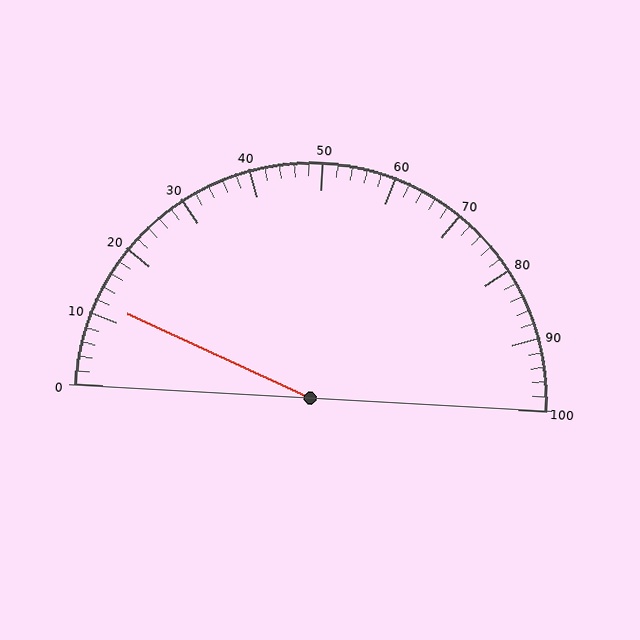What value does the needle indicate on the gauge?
The needle indicates approximately 12.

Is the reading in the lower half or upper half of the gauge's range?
The reading is in the lower half of the range (0 to 100).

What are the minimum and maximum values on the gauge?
The gauge ranges from 0 to 100.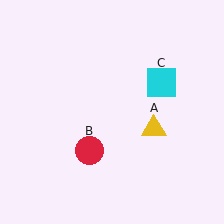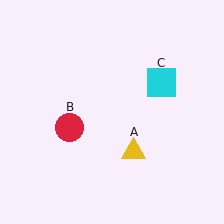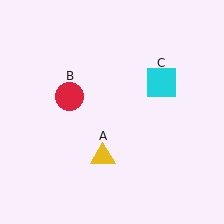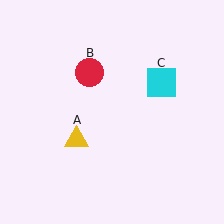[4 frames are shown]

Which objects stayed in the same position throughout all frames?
Cyan square (object C) remained stationary.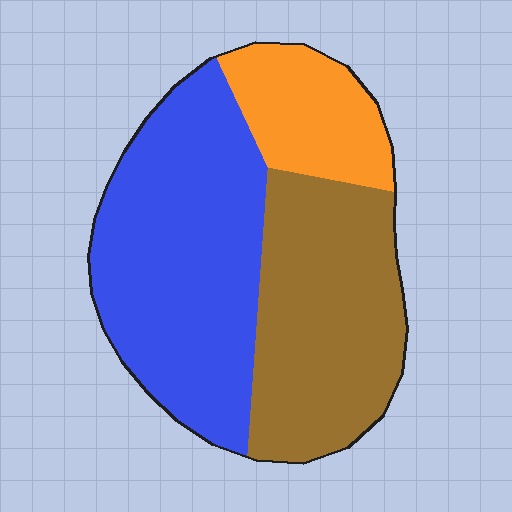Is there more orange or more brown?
Brown.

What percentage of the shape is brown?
Brown takes up about three eighths (3/8) of the shape.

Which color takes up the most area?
Blue, at roughly 45%.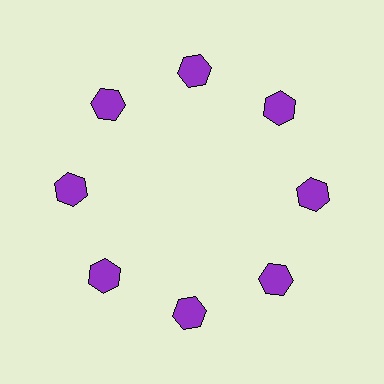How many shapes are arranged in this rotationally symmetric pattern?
There are 8 shapes, arranged in 8 groups of 1.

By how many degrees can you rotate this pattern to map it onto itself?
The pattern maps onto itself every 45 degrees of rotation.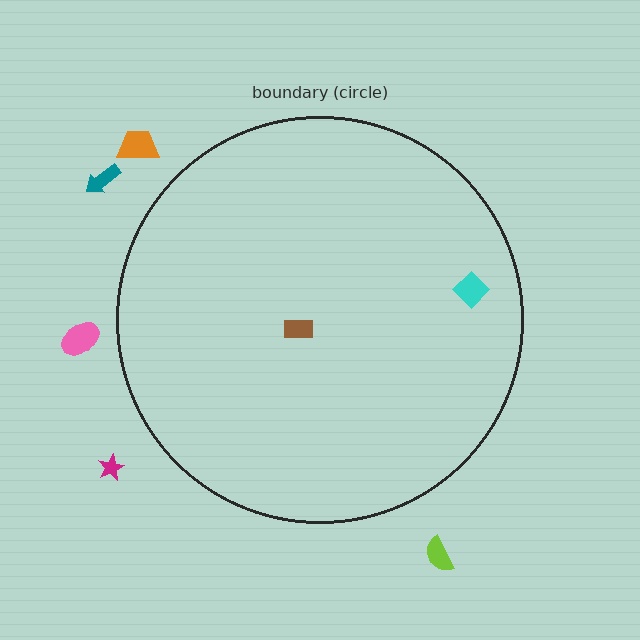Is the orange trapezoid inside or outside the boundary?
Outside.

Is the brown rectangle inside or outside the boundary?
Inside.